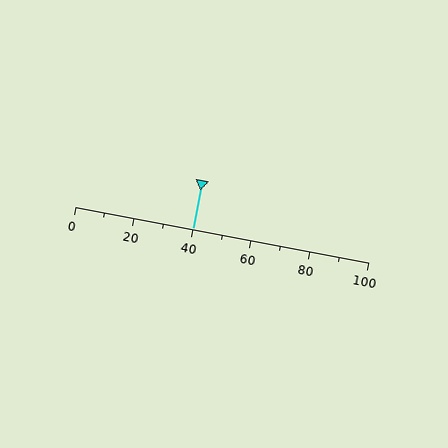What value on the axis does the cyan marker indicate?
The marker indicates approximately 40.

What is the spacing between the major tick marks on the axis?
The major ticks are spaced 20 apart.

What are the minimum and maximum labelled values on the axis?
The axis runs from 0 to 100.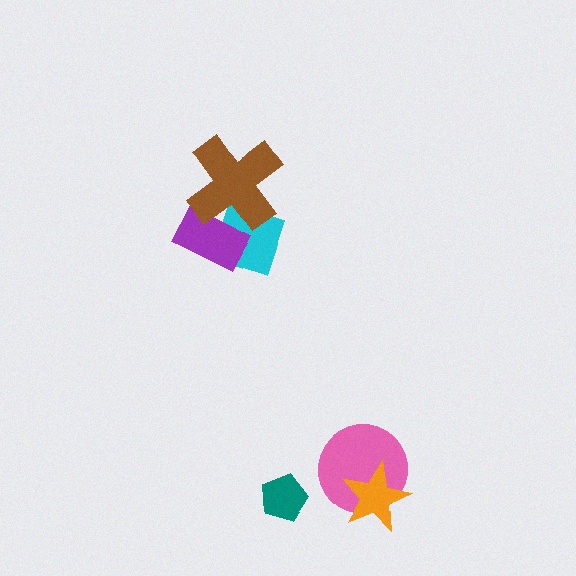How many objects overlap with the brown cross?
2 objects overlap with the brown cross.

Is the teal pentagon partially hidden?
No, no other shape covers it.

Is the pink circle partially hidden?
Yes, it is partially covered by another shape.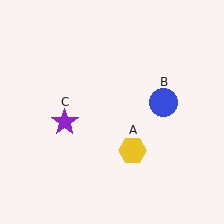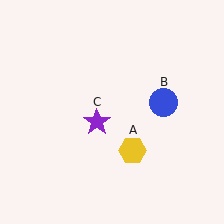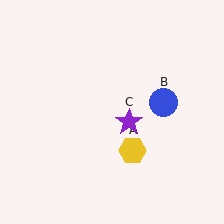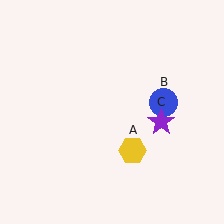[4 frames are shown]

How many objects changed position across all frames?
1 object changed position: purple star (object C).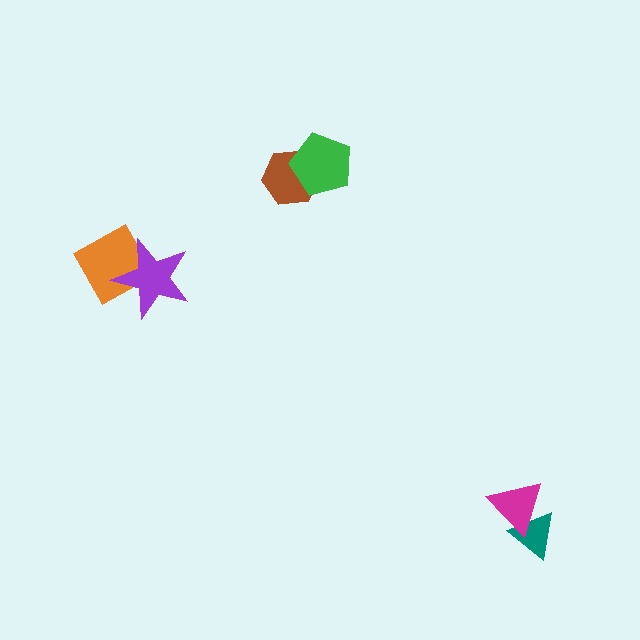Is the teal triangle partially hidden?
Yes, it is partially covered by another shape.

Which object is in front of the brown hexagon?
The green pentagon is in front of the brown hexagon.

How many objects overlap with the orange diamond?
1 object overlaps with the orange diamond.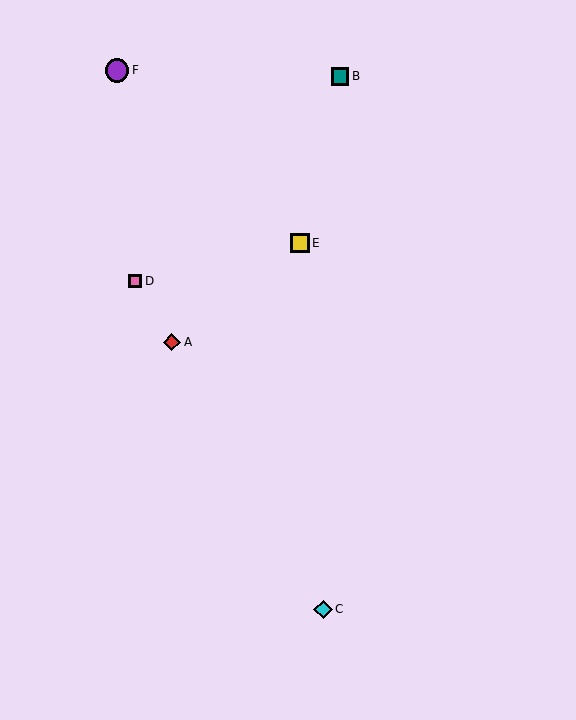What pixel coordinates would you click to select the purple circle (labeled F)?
Click at (117, 70) to select the purple circle F.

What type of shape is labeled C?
Shape C is a cyan diamond.